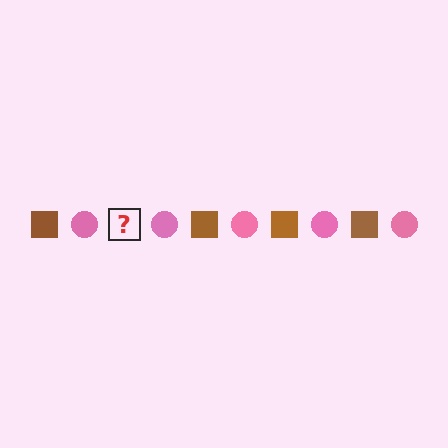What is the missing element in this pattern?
The missing element is a brown square.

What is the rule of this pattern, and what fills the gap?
The rule is that the pattern alternates between brown square and pink circle. The gap should be filled with a brown square.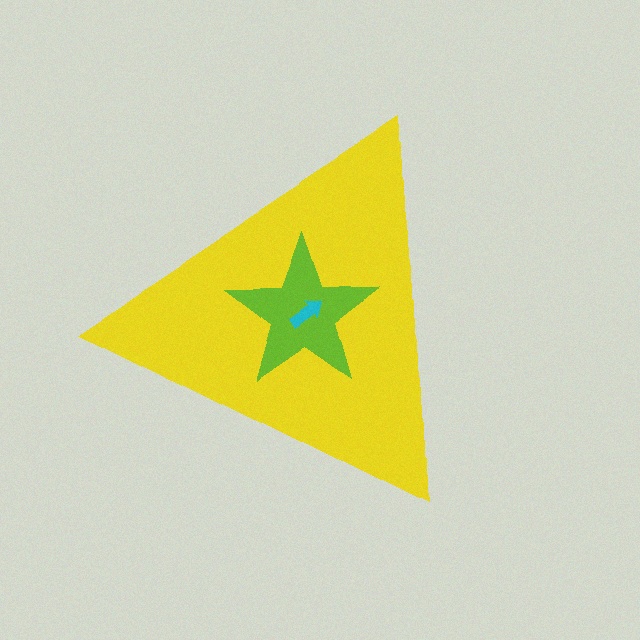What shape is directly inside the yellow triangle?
The lime star.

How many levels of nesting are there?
3.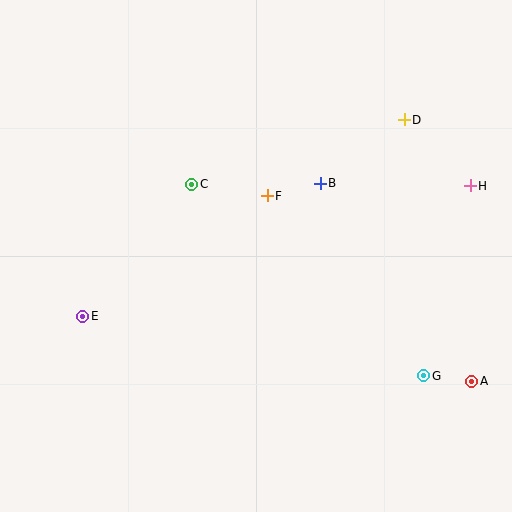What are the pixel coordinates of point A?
Point A is at (472, 381).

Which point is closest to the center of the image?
Point F at (267, 196) is closest to the center.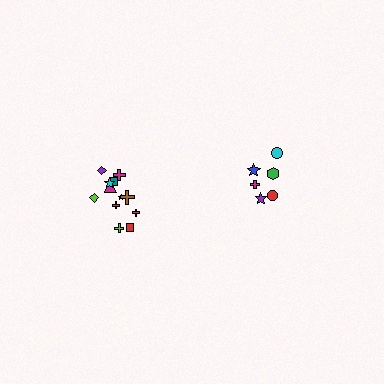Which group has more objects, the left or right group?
The left group.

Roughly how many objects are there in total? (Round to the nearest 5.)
Roughly 20 objects in total.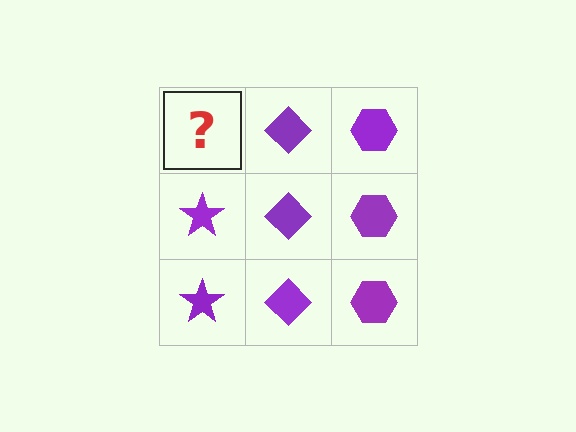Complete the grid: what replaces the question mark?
The question mark should be replaced with a purple star.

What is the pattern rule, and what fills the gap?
The rule is that each column has a consistent shape. The gap should be filled with a purple star.